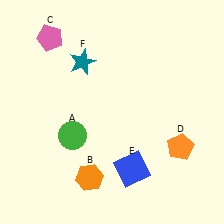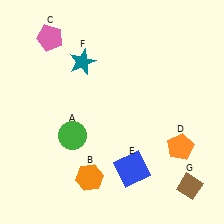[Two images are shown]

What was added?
A brown diamond (G) was added in Image 2.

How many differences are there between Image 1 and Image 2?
There is 1 difference between the two images.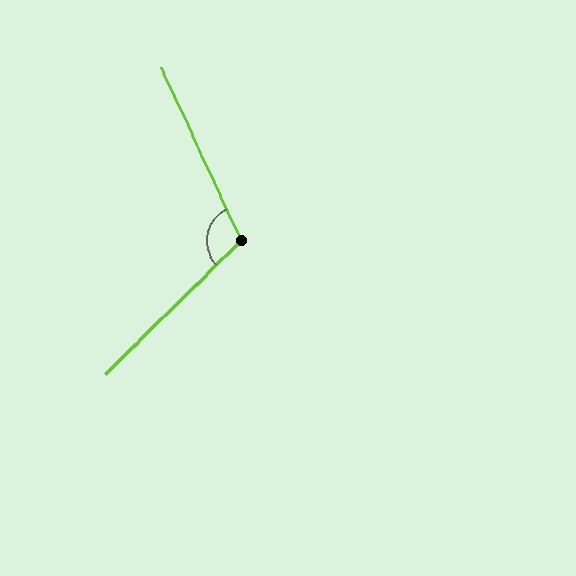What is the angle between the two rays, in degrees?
Approximately 110 degrees.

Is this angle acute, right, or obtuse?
It is obtuse.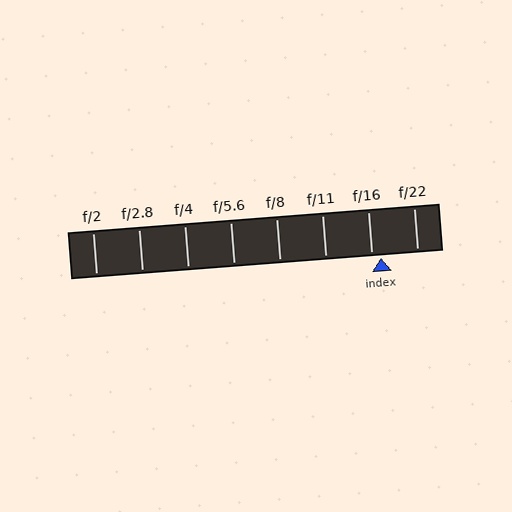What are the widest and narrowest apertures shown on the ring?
The widest aperture shown is f/2 and the narrowest is f/22.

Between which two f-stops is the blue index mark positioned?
The index mark is between f/16 and f/22.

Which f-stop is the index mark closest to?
The index mark is closest to f/16.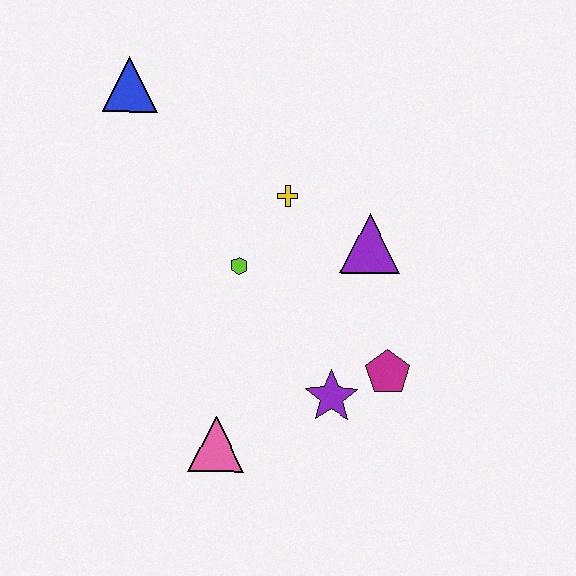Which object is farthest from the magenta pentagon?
The blue triangle is farthest from the magenta pentagon.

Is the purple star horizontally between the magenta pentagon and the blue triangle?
Yes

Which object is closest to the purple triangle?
The yellow cross is closest to the purple triangle.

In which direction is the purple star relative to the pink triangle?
The purple star is to the right of the pink triangle.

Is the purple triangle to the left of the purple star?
No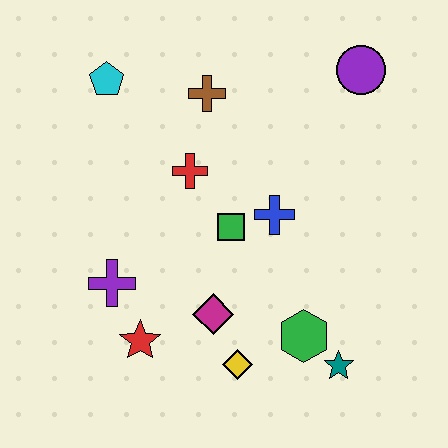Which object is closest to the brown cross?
The red cross is closest to the brown cross.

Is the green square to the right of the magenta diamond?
Yes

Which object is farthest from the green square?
The purple circle is farthest from the green square.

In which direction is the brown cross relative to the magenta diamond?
The brown cross is above the magenta diamond.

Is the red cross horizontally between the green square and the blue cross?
No